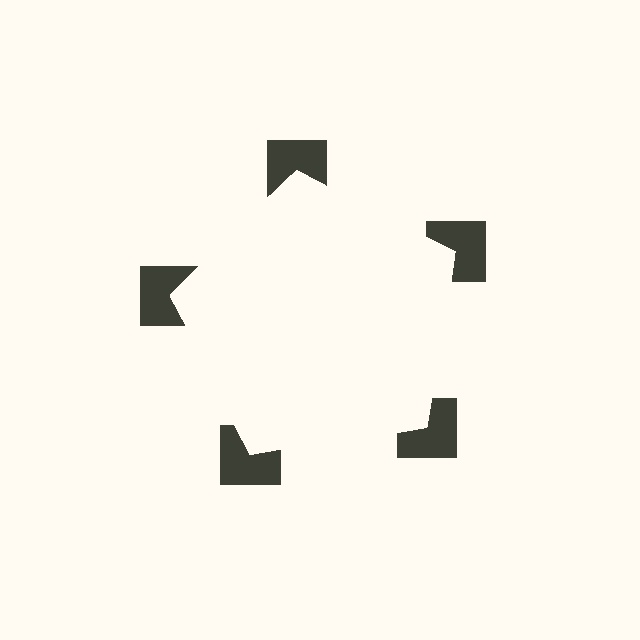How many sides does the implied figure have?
5 sides.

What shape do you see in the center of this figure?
An illusory pentagon — its edges are inferred from the aligned wedge cuts in the notched squares, not physically drawn.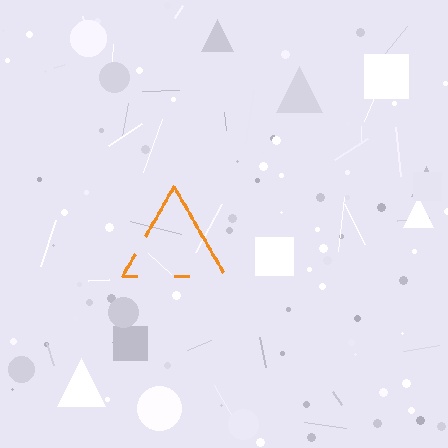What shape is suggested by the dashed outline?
The dashed outline suggests a triangle.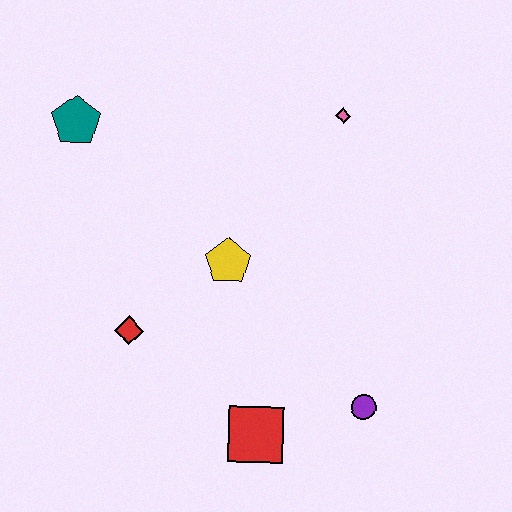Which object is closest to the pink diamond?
The yellow pentagon is closest to the pink diamond.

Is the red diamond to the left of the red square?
Yes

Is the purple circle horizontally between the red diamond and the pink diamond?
No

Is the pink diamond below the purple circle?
No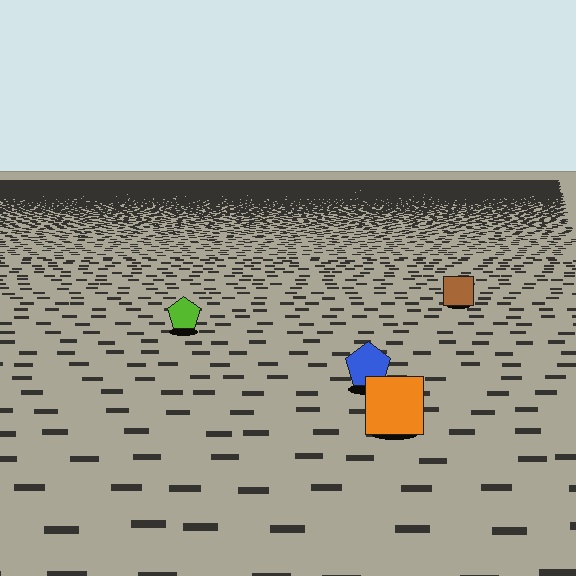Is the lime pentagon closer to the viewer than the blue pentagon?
No. The blue pentagon is closer — you can tell from the texture gradient: the ground texture is coarser near it.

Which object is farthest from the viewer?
The brown square is farthest from the viewer. It appears smaller and the ground texture around it is denser.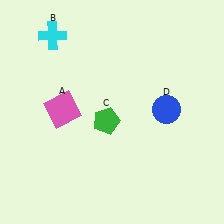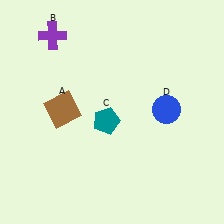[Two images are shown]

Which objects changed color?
A changed from pink to brown. B changed from cyan to purple. C changed from green to teal.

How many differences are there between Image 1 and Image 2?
There are 3 differences between the two images.